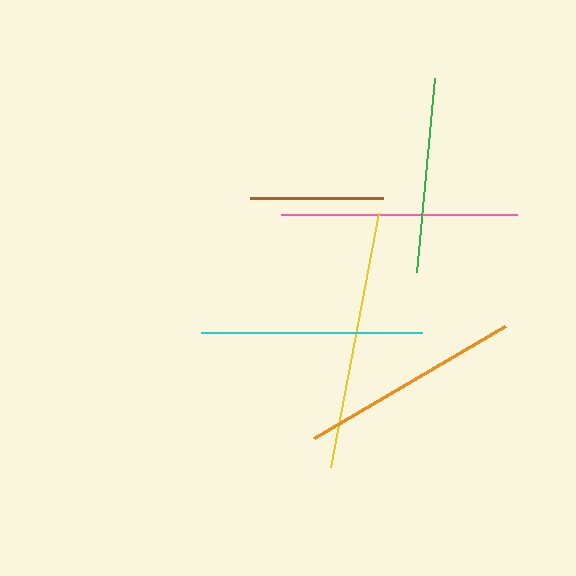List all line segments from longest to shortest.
From longest to shortest: yellow, pink, cyan, orange, green, brown.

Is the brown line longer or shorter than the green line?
The green line is longer than the brown line.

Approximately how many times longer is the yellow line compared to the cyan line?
The yellow line is approximately 1.2 times the length of the cyan line.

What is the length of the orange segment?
The orange segment is approximately 221 pixels long.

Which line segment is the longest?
The yellow line is the longest at approximately 258 pixels.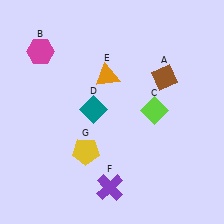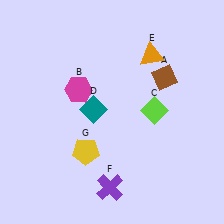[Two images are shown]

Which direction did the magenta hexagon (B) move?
The magenta hexagon (B) moved down.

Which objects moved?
The objects that moved are: the magenta hexagon (B), the orange triangle (E).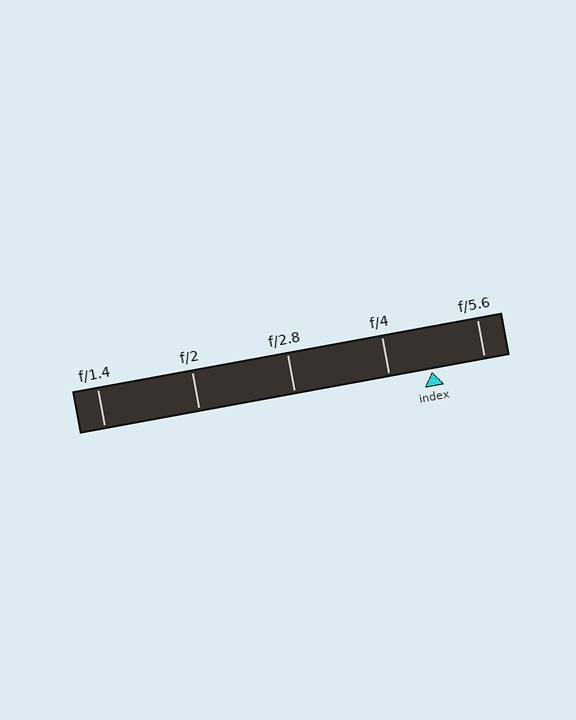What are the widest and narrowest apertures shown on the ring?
The widest aperture shown is f/1.4 and the narrowest is f/5.6.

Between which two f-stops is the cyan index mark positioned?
The index mark is between f/4 and f/5.6.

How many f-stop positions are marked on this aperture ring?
There are 5 f-stop positions marked.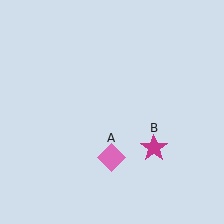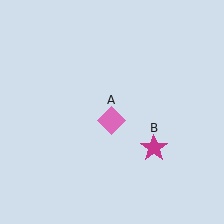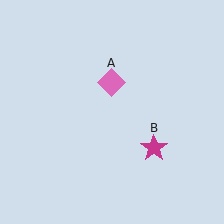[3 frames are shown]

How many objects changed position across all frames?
1 object changed position: pink diamond (object A).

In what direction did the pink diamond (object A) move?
The pink diamond (object A) moved up.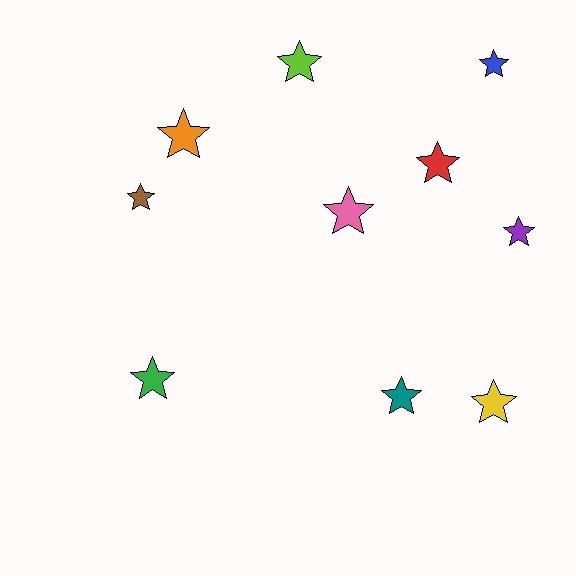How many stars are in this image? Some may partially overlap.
There are 10 stars.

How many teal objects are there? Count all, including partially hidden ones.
There is 1 teal object.